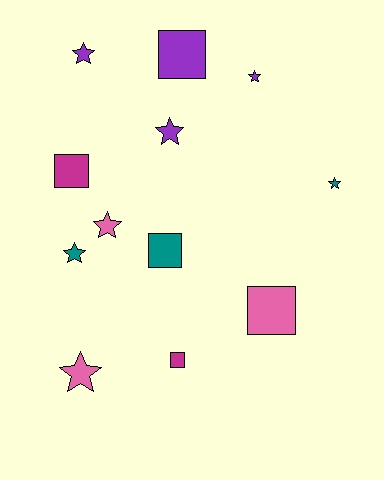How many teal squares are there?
There is 1 teal square.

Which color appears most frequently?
Purple, with 4 objects.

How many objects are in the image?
There are 12 objects.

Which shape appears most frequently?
Star, with 7 objects.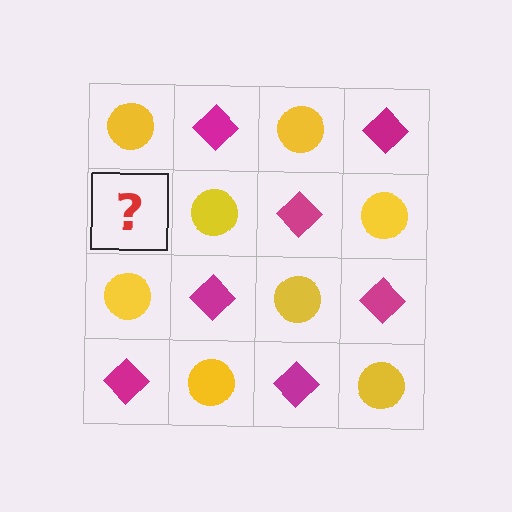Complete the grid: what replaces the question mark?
The question mark should be replaced with a magenta diamond.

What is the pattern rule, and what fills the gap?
The rule is that it alternates yellow circle and magenta diamond in a checkerboard pattern. The gap should be filled with a magenta diamond.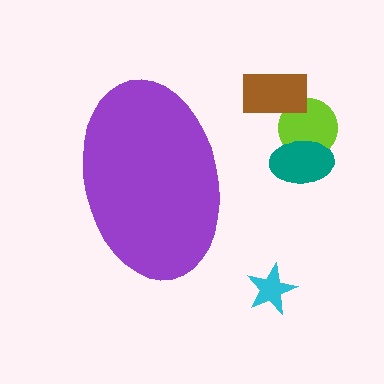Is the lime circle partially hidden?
No, the lime circle is fully visible.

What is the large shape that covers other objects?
A purple ellipse.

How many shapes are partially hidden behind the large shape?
0 shapes are partially hidden.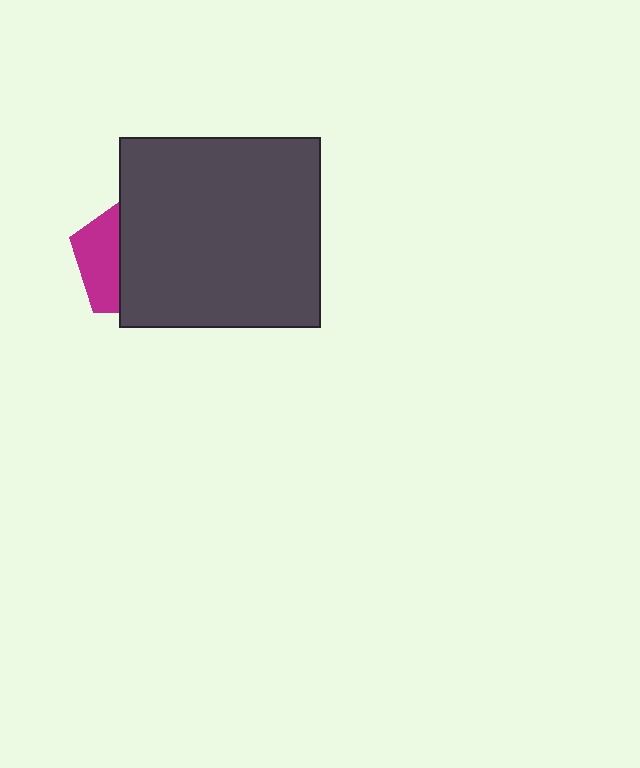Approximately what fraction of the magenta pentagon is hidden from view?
Roughly 64% of the magenta pentagon is hidden behind the dark gray rectangle.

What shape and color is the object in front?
The object in front is a dark gray rectangle.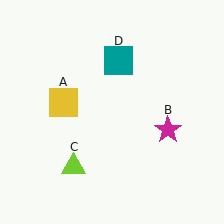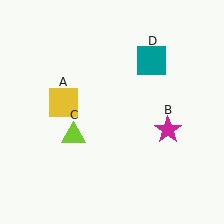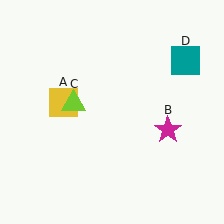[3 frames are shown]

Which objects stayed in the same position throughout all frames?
Yellow square (object A) and magenta star (object B) remained stationary.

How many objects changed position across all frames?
2 objects changed position: lime triangle (object C), teal square (object D).